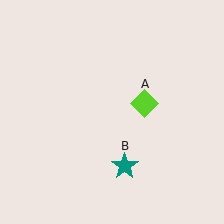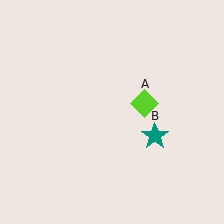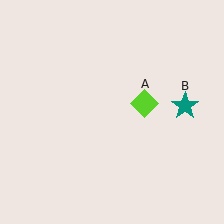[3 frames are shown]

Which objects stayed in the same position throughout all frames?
Lime diamond (object A) remained stationary.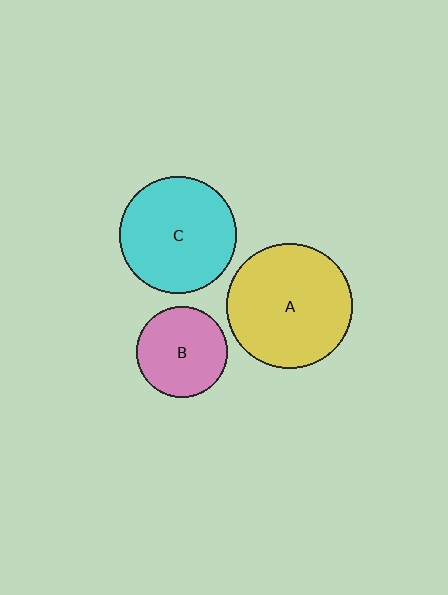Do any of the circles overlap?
No, none of the circles overlap.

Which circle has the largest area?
Circle A (yellow).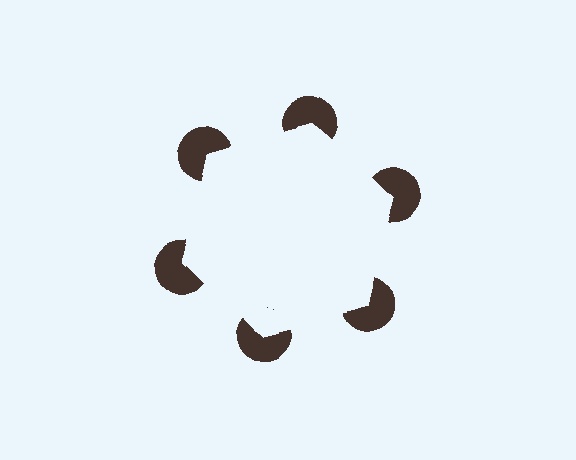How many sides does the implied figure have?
6 sides.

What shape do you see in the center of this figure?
An illusory hexagon — its edges are inferred from the aligned wedge cuts in the pac-man discs, not physically drawn.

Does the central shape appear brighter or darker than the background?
It typically appears slightly brighter than the background, even though no actual brightness change is drawn.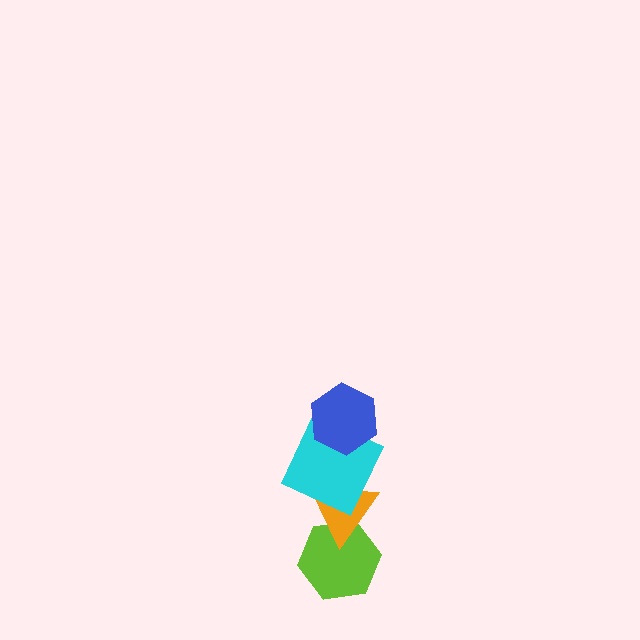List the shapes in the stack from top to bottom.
From top to bottom: the blue hexagon, the cyan square, the orange triangle, the lime hexagon.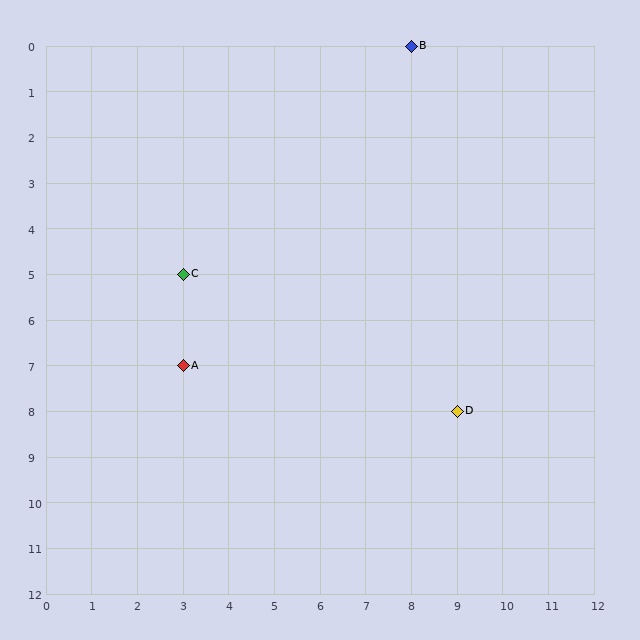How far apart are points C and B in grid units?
Points C and B are 5 columns and 5 rows apart (about 7.1 grid units diagonally).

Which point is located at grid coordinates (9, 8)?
Point D is at (9, 8).